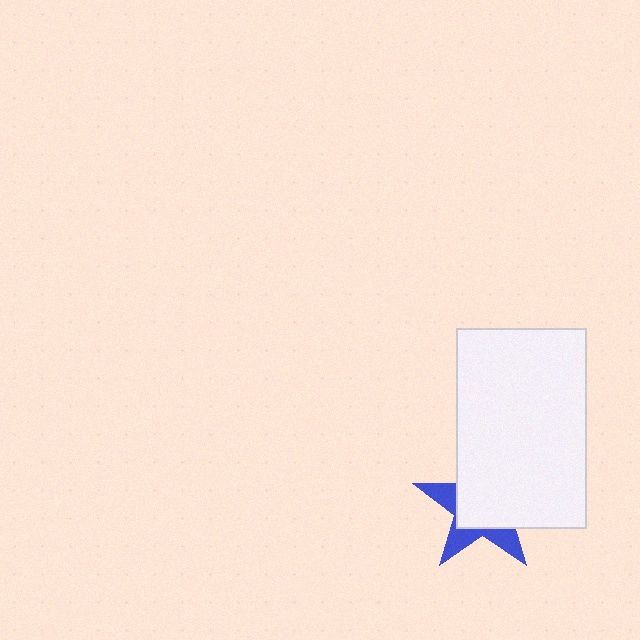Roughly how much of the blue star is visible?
A small part of it is visible (roughly 35%).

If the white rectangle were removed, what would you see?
You would see the complete blue star.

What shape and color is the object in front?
The object in front is a white rectangle.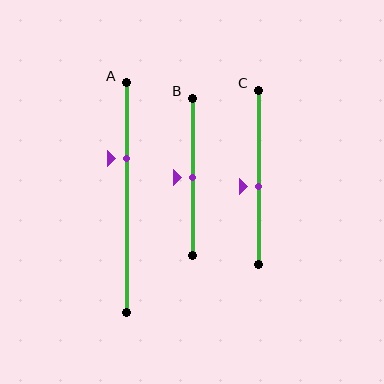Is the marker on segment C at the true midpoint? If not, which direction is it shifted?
No, the marker on segment C is shifted downward by about 5% of the segment length.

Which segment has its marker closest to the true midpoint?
Segment B has its marker closest to the true midpoint.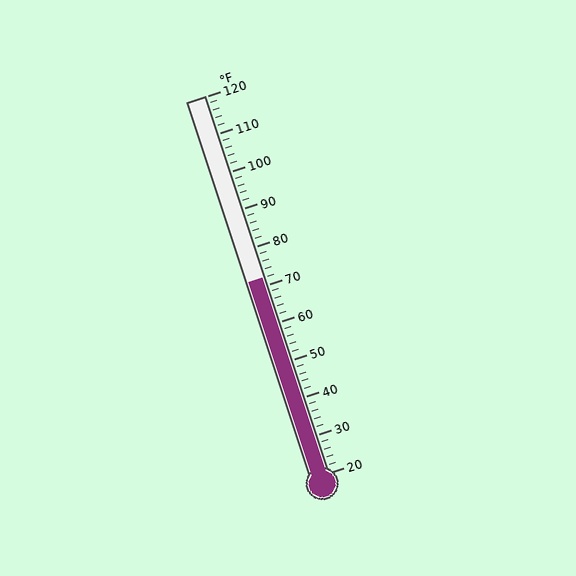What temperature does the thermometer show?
The thermometer shows approximately 72°F.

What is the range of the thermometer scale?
The thermometer scale ranges from 20°F to 120°F.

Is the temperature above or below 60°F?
The temperature is above 60°F.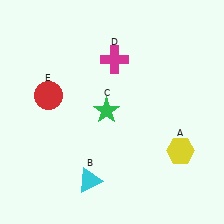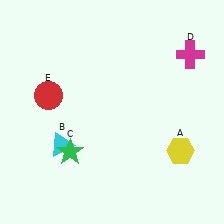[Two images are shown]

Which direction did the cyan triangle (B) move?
The cyan triangle (B) moved up.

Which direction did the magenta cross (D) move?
The magenta cross (D) moved right.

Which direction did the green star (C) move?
The green star (C) moved down.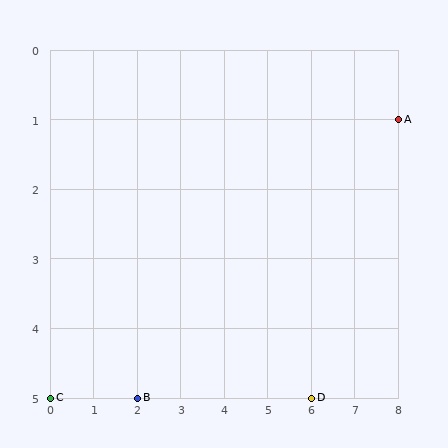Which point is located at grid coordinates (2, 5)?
Point B is at (2, 5).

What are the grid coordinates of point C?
Point C is at grid coordinates (0, 5).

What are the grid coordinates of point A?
Point A is at grid coordinates (8, 1).